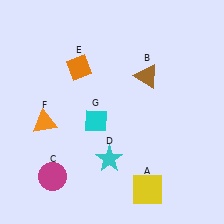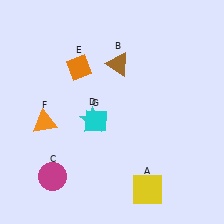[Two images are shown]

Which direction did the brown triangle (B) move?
The brown triangle (B) moved left.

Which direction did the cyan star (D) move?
The cyan star (D) moved up.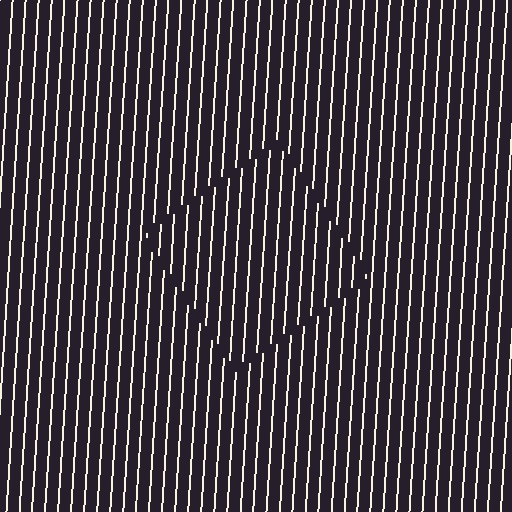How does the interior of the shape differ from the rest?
The interior of the shape contains the same grating, shifted by half a period — the contour is defined by the phase discontinuity where line-ends from the inner and outer gratings abut.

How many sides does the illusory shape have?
4 sides — the line-ends trace a square.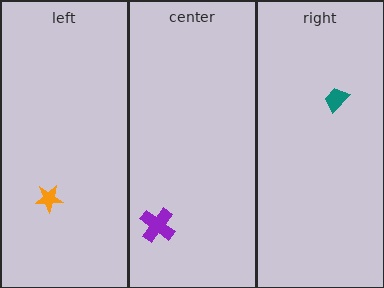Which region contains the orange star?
The left region.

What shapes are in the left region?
The orange star.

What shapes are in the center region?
The purple cross.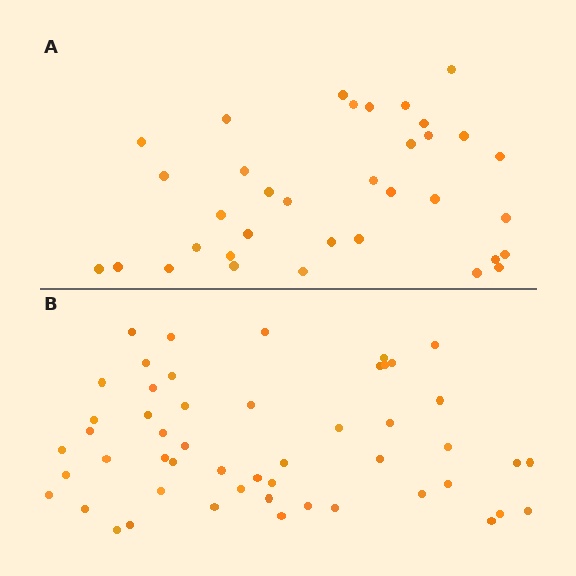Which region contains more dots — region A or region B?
Region B (the bottom region) has more dots.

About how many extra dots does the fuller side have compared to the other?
Region B has approximately 15 more dots than region A.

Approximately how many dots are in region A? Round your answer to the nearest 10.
About 40 dots. (The exact count is 35, which rounds to 40.)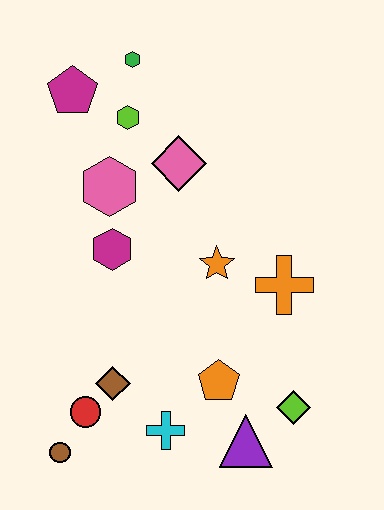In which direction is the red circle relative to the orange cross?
The red circle is to the left of the orange cross.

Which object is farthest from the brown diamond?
The green hexagon is farthest from the brown diamond.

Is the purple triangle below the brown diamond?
Yes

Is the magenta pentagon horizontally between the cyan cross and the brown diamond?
No